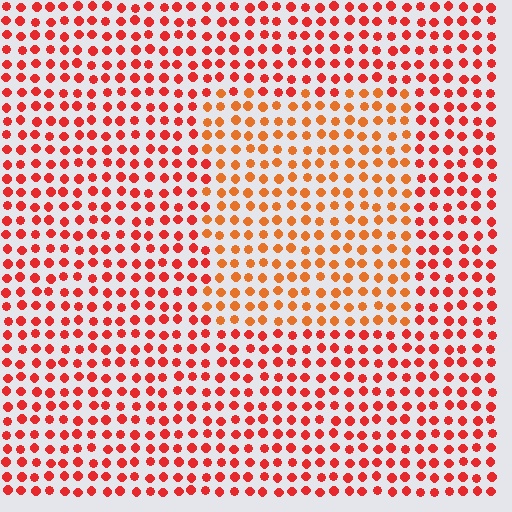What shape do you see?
I see a rectangle.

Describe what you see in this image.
The image is filled with small red elements in a uniform arrangement. A rectangle-shaped region is visible where the elements are tinted to a slightly different hue, forming a subtle color boundary.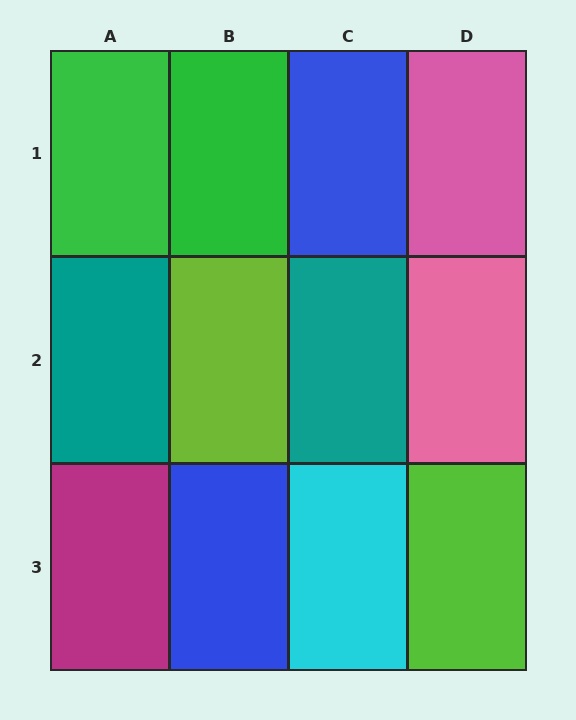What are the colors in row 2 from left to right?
Teal, lime, teal, pink.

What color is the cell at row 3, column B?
Blue.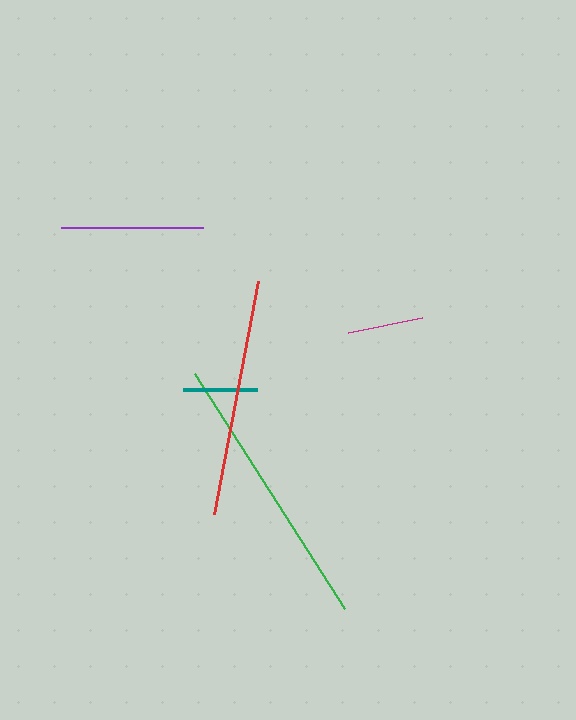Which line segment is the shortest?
The teal line is the shortest at approximately 74 pixels.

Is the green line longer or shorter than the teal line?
The green line is longer than the teal line.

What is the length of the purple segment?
The purple segment is approximately 142 pixels long.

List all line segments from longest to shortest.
From longest to shortest: green, red, purple, magenta, teal.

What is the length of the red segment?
The red segment is approximately 237 pixels long.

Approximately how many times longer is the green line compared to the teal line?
The green line is approximately 3.8 times the length of the teal line.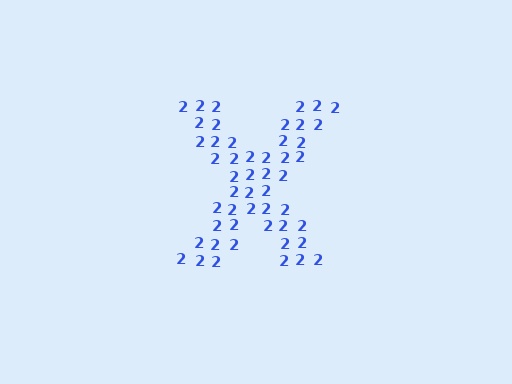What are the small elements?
The small elements are digit 2's.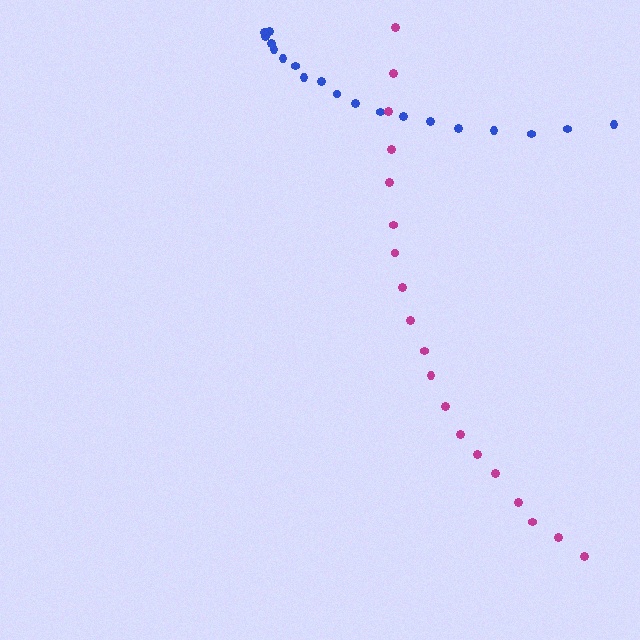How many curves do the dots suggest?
There are 2 distinct paths.